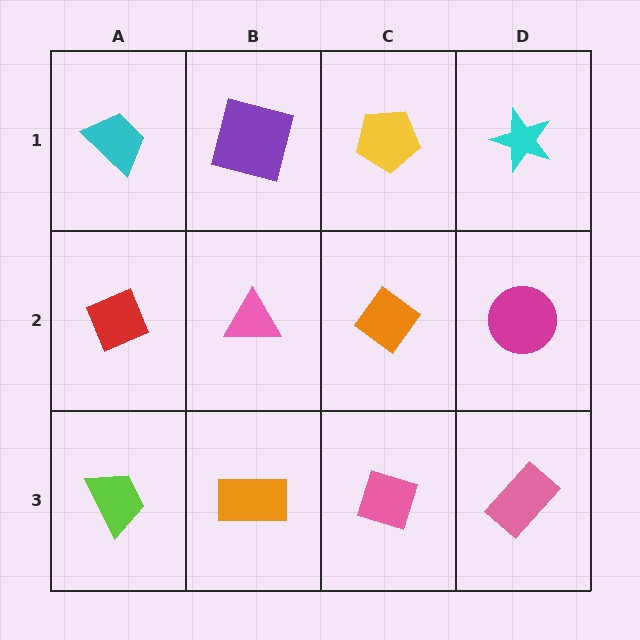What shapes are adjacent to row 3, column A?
A red diamond (row 2, column A), an orange rectangle (row 3, column B).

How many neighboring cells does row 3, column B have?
3.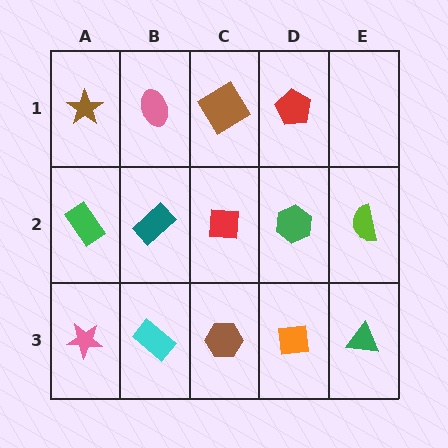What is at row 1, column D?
A red pentagon.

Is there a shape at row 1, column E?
No, that cell is empty.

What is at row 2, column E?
A lime semicircle.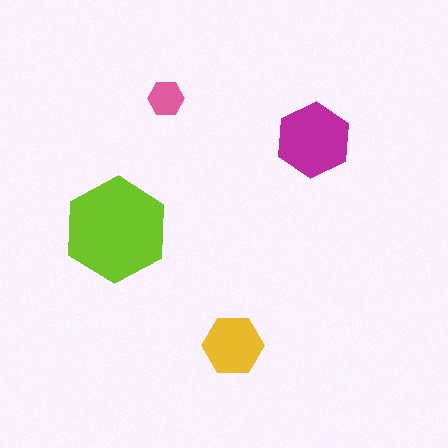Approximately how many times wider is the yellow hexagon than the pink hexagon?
About 1.5 times wider.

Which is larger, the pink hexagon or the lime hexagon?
The lime one.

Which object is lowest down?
The yellow hexagon is bottommost.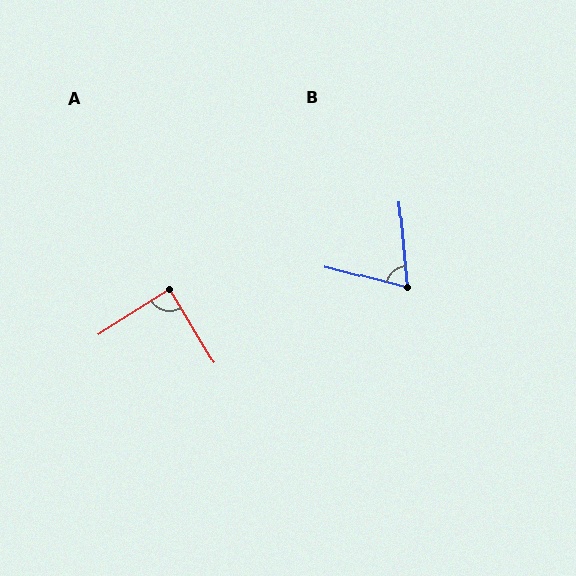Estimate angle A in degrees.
Approximately 89 degrees.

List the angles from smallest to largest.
B (71°), A (89°).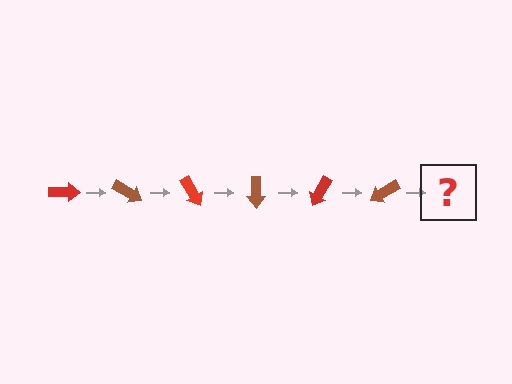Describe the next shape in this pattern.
It should be a red arrow, rotated 180 degrees from the start.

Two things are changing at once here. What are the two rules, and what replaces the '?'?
The two rules are that it rotates 30 degrees each step and the color cycles through red and brown. The '?' should be a red arrow, rotated 180 degrees from the start.